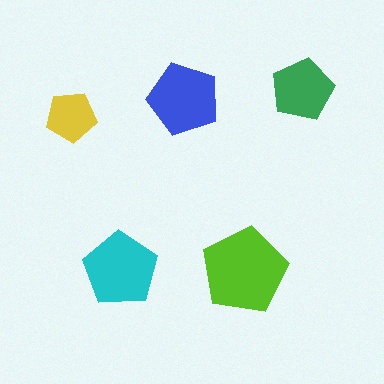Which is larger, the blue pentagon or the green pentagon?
The blue one.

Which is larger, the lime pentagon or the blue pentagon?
The lime one.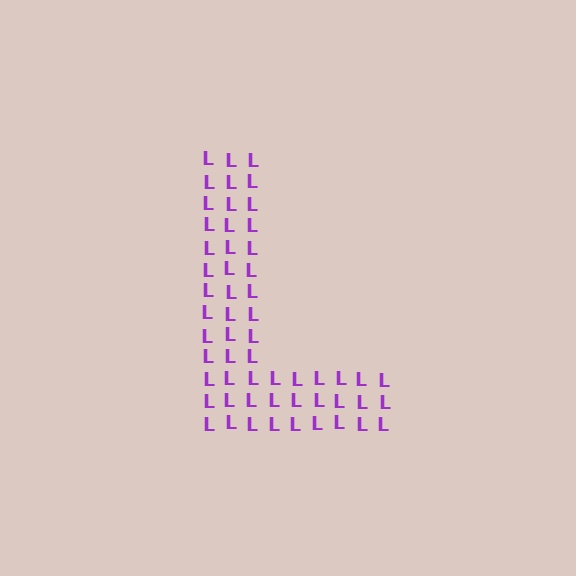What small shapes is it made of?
It is made of small letter L's.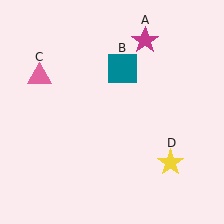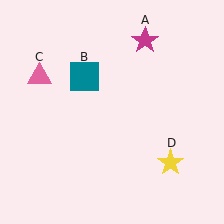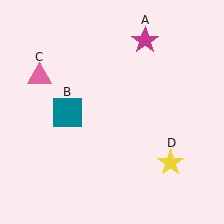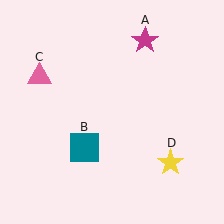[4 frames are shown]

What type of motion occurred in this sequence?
The teal square (object B) rotated counterclockwise around the center of the scene.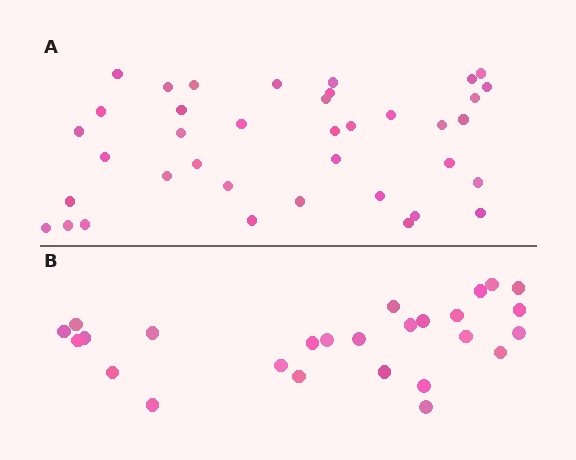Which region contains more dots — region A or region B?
Region A (the top region) has more dots.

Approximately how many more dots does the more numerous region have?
Region A has roughly 12 or so more dots than region B.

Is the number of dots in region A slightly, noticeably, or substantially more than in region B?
Region A has substantially more. The ratio is roughly 1.5 to 1.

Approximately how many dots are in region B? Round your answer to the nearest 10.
About 30 dots. (The exact count is 26, which rounds to 30.)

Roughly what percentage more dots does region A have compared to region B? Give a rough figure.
About 45% more.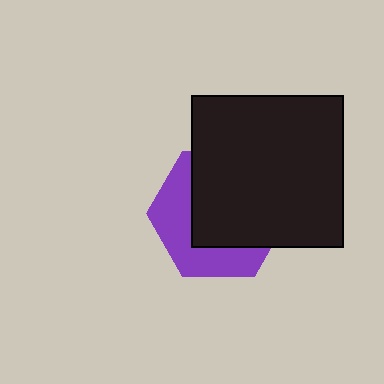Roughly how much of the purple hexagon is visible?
A small part of it is visible (roughly 41%).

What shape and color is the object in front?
The object in front is a black square.